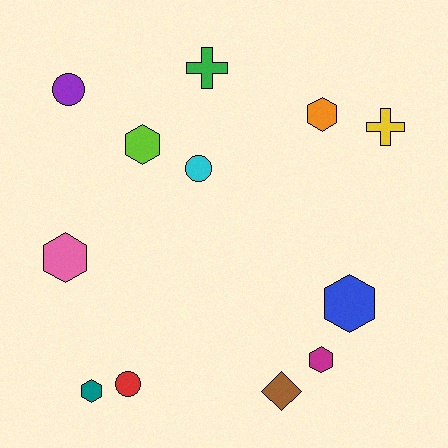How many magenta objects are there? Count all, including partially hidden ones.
There is 1 magenta object.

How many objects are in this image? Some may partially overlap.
There are 12 objects.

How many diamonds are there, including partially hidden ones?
There is 1 diamond.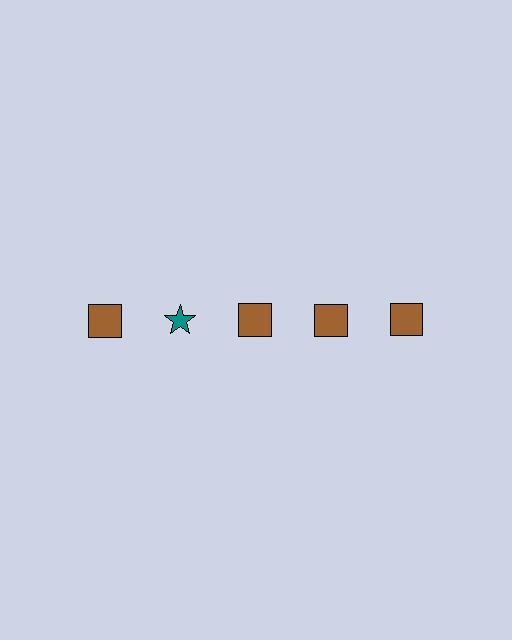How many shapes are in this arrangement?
There are 5 shapes arranged in a grid pattern.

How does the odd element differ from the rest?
It differs in both color (teal instead of brown) and shape (star instead of square).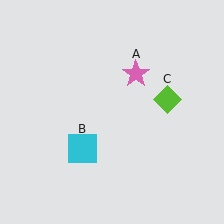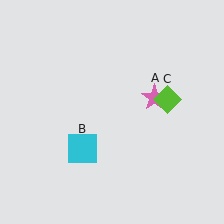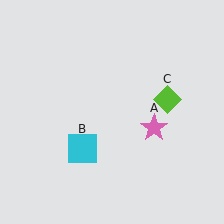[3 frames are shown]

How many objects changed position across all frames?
1 object changed position: pink star (object A).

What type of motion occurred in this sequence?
The pink star (object A) rotated clockwise around the center of the scene.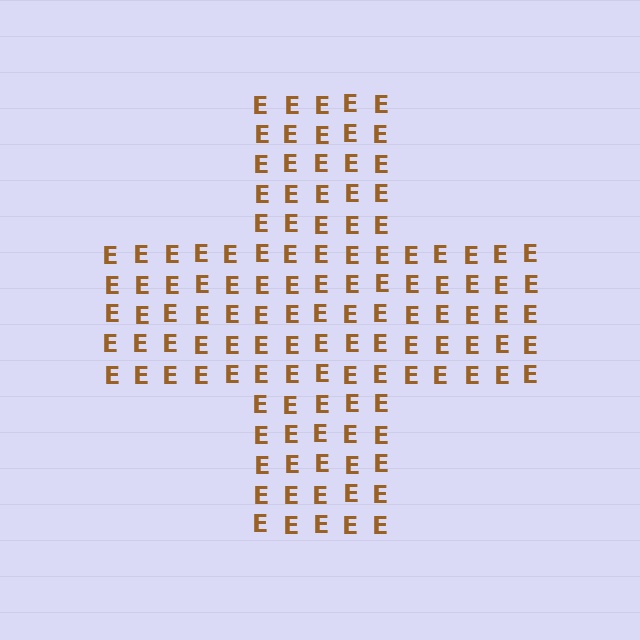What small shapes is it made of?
It is made of small letter E's.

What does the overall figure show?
The overall figure shows a cross.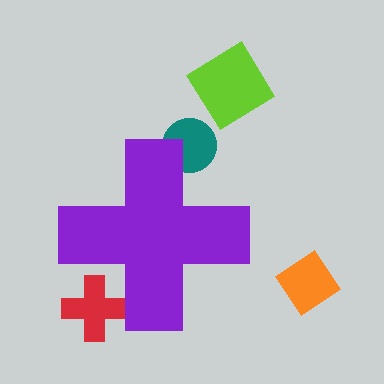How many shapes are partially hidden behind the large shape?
2 shapes are partially hidden.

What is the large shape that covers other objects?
A purple cross.